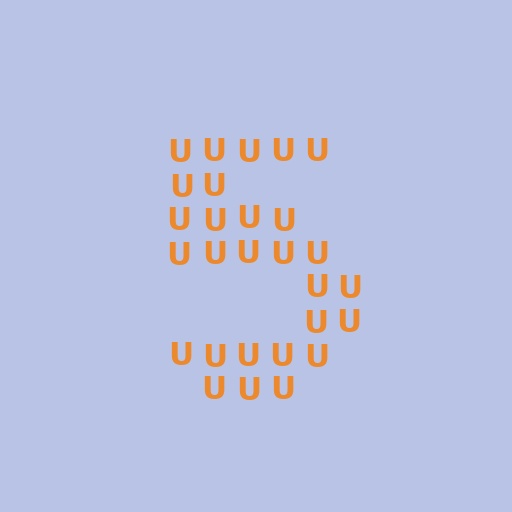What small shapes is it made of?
It is made of small letter U's.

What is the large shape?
The large shape is the digit 5.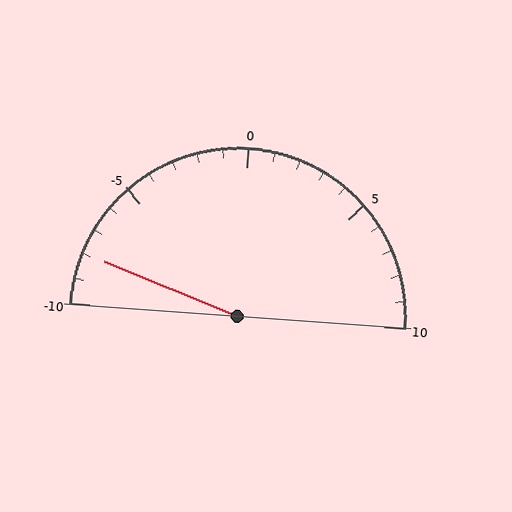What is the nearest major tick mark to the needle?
The nearest major tick mark is -10.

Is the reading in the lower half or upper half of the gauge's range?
The reading is in the lower half of the range (-10 to 10).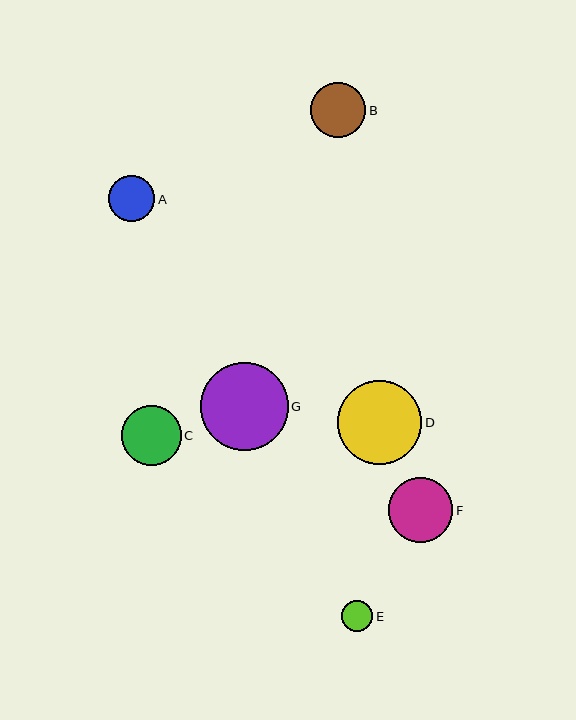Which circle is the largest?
Circle G is the largest with a size of approximately 88 pixels.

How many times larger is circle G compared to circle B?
Circle G is approximately 1.6 times the size of circle B.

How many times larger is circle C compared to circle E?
Circle C is approximately 1.9 times the size of circle E.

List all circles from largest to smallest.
From largest to smallest: G, D, F, C, B, A, E.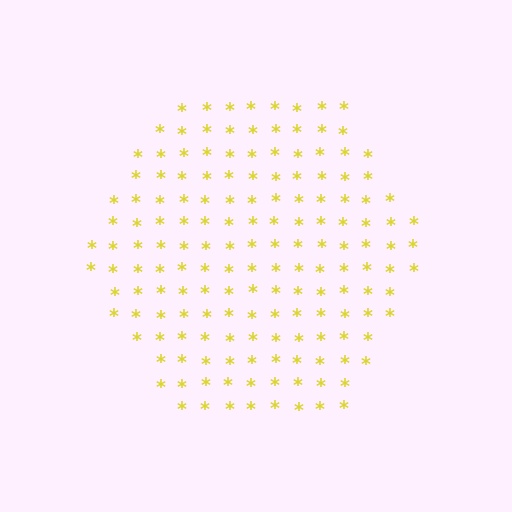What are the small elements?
The small elements are asterisks.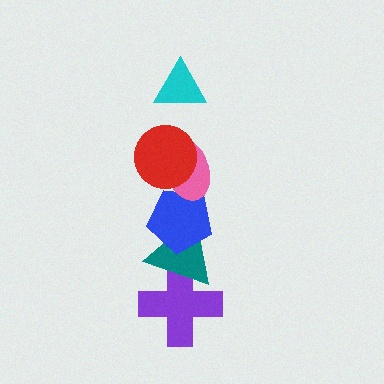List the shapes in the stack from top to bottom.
From top to bottom: the cyan triangle, the red circle, the pink ellipse, the blue pentagon, the teal triangle, the purple cross.